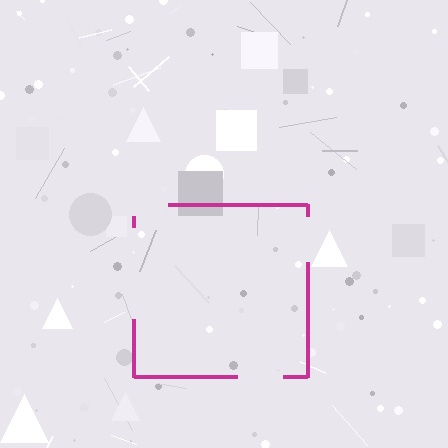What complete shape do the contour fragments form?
The contour fragments form a square.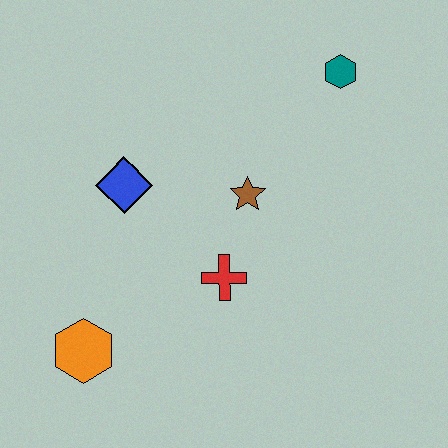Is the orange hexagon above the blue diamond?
No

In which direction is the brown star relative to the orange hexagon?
The brown star is to the right of the orange hexagon.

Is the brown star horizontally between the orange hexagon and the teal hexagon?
Yes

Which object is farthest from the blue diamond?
The teal hexagon is farthest from the blue diamond.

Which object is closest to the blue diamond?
The brown star is closest to the blue diamond.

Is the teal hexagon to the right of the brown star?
Yes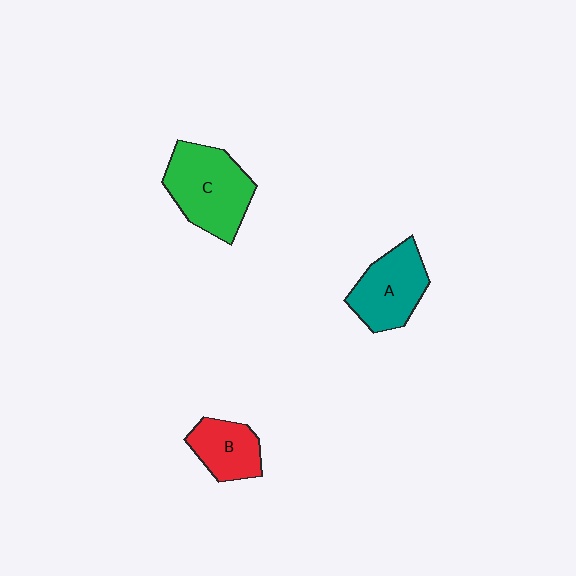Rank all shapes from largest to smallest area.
From largest to smallest: C (green), A (teal), B (red).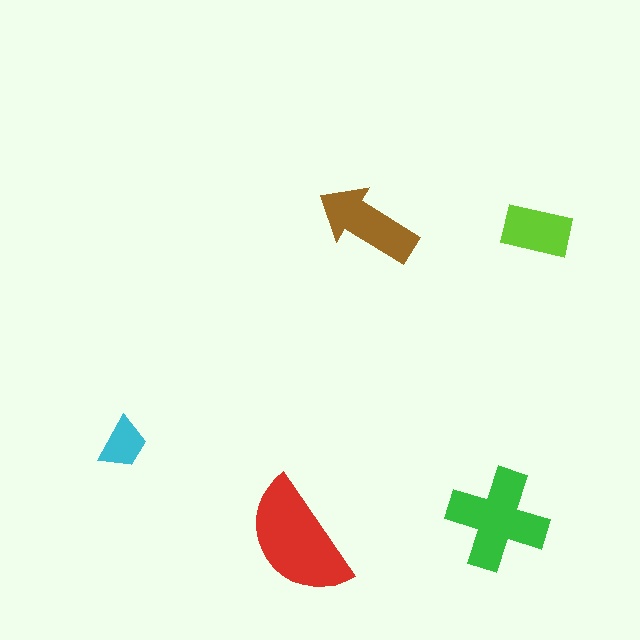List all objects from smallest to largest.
The cyan trapezoid, the lime rectangle, the brown arrow, the green cross, the red semicircle.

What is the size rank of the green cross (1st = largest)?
2nd.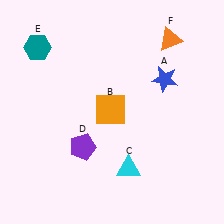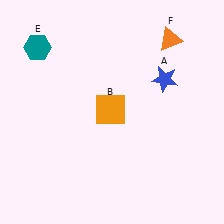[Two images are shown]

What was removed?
The purple pentagon (D), the cyan triangle (C) were removed in Image 2.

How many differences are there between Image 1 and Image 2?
There are 2 differences between the two images.